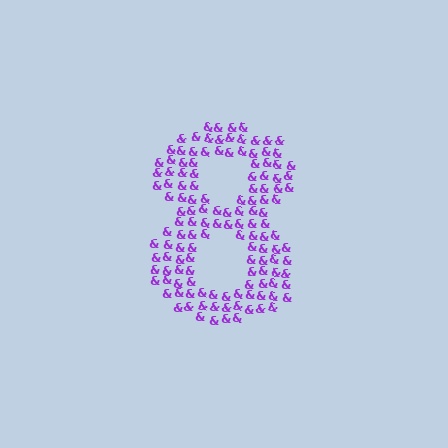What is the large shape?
The large shape is the digit 8.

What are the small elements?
The small elements are ampersands.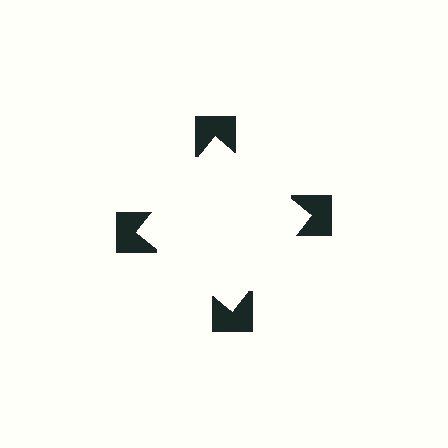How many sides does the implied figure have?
4 sides.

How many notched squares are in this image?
There are 4 — one at each vertex of the illusory square.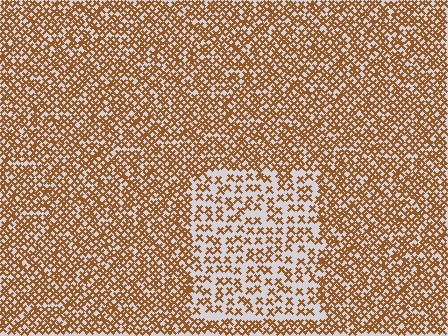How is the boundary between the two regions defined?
The boundary is defined by a change in element density (approximately 2.1x ratio). All elements are the same color, size, and shape.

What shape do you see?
I see a rectangle.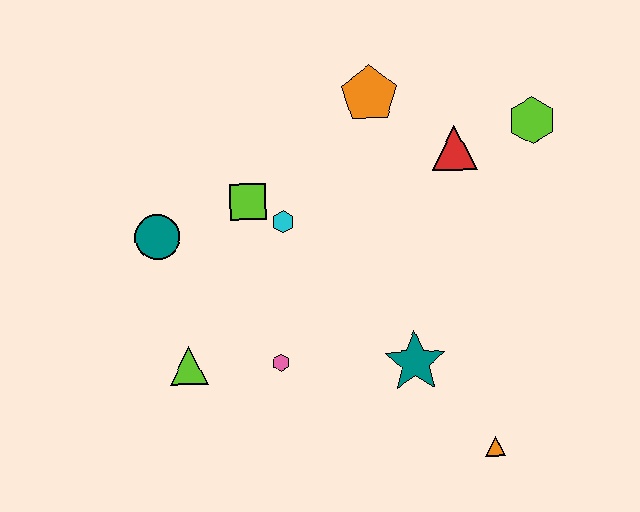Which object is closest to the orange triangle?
The teal star is closest to the orange triangle.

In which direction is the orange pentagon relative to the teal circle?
The orange pentagon is to the right of the teal circle.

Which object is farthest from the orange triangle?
The teal circle is farthest from the orange triangle.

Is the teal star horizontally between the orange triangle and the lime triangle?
Yes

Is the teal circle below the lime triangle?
No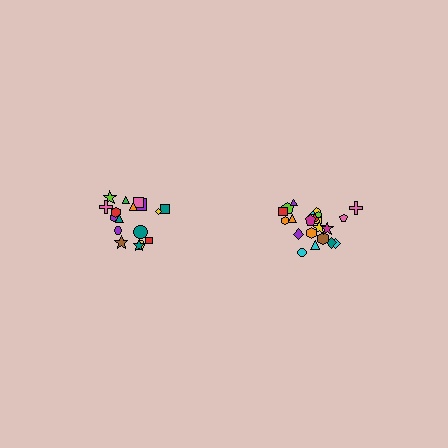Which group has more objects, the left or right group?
The right group.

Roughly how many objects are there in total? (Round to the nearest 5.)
Roughly 40 objects in total.